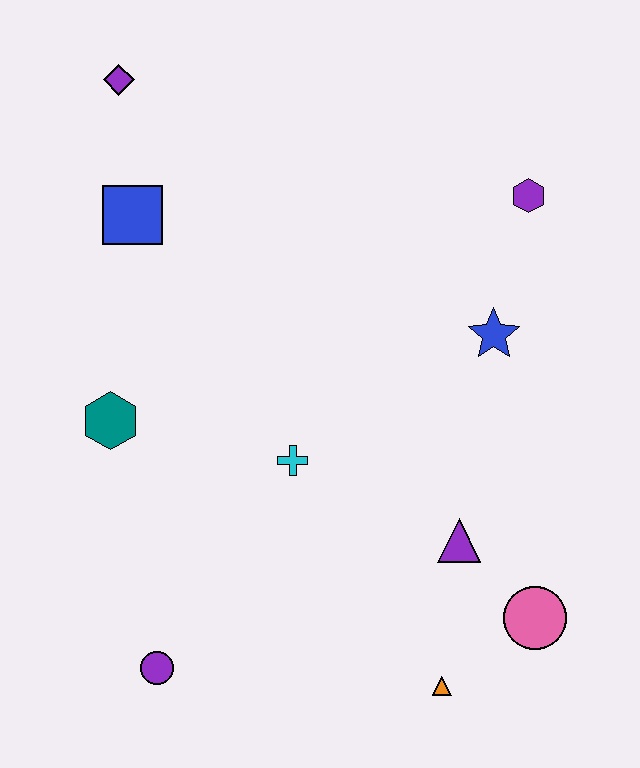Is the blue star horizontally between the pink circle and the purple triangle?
Yes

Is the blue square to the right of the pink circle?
No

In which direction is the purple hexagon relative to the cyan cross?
The purple hexagon is above the cyan cross.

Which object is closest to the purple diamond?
The blue square is closest to the purple diamond.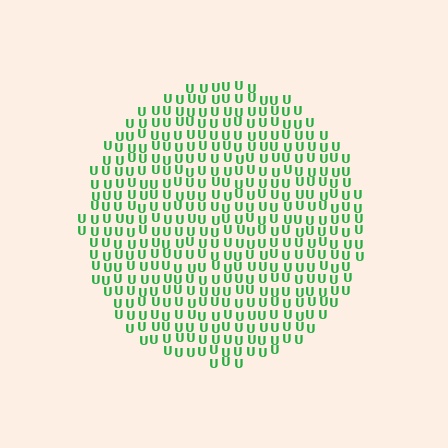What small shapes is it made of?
It is made of small letter U's.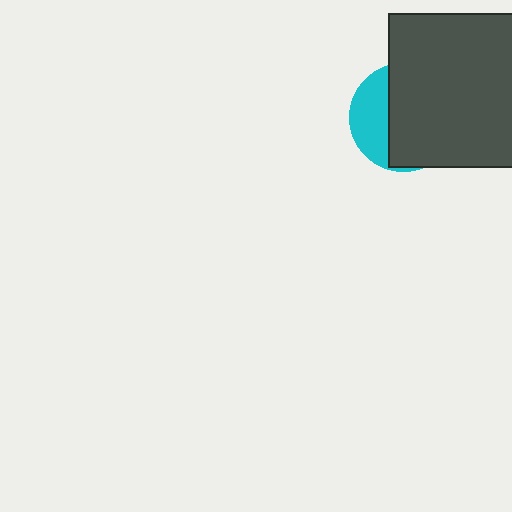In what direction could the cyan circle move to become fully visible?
The cyan circle could move left. That would shift it out from behind the dark gray rectangle entirely.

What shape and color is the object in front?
The object in front is a dark gray rectangle.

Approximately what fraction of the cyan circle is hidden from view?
Roughly 67% of the cyan circle is hidden behind the dark gray rectangle.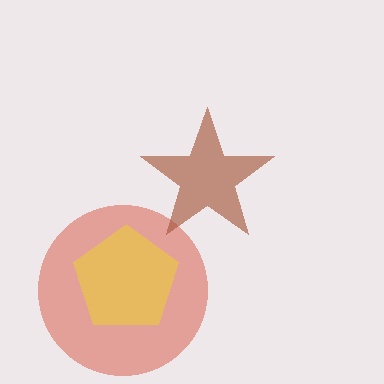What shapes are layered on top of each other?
The layered shapes are: a red circle, a brown star, a yellow pentagon.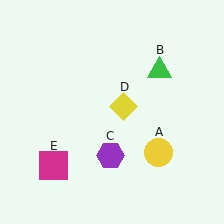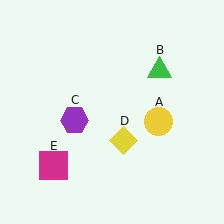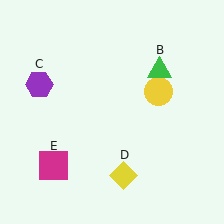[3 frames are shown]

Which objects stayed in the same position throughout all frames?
Green triangle (object B) and magenta square (object E) remained stationary.